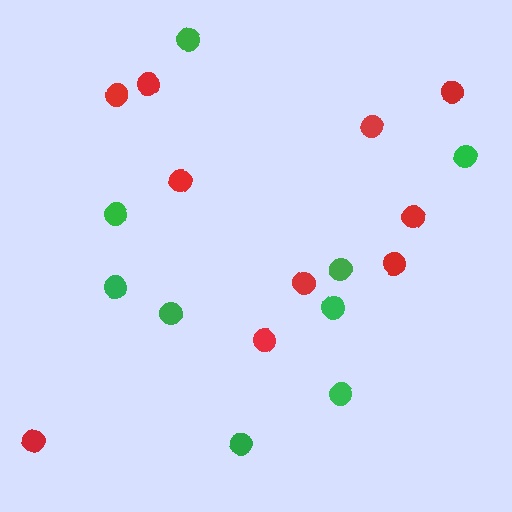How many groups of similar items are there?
There are 2 groups: one group of green circles (9) and one group of red circles (10).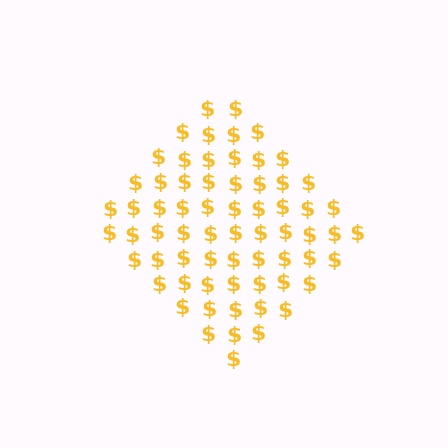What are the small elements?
The small elements are dollar signs.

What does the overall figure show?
The overall figure shows a diamond.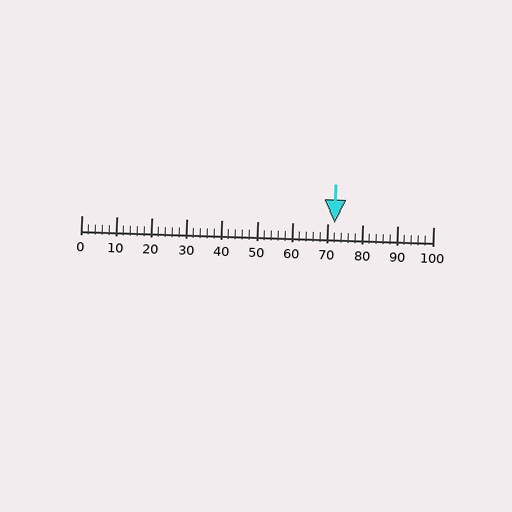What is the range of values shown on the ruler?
The ruler shows values from 0 to 100.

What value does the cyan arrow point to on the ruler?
The cyan arrow points to approximately 72.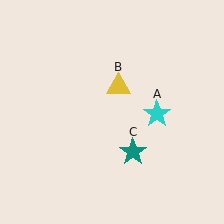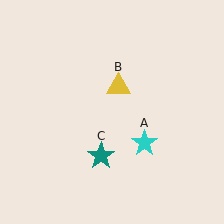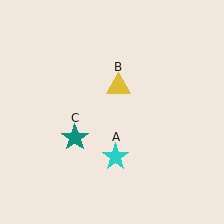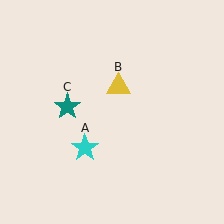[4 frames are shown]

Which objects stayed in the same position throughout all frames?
Yellow triangle (object B) remained stationary.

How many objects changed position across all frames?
2 objects changed position: cyan star (object A), teal star (object C).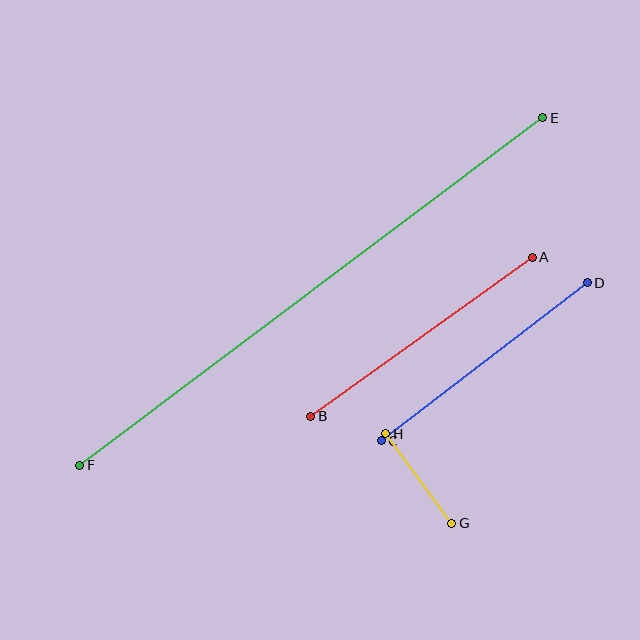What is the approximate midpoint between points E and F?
The midpoint is at approximately (311, 292) pixels.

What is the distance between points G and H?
The distance is approximately 111 pixels.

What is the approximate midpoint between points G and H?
The midpoint is at approximately (419, 479) pixels.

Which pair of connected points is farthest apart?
Points E and F are farthest apart.